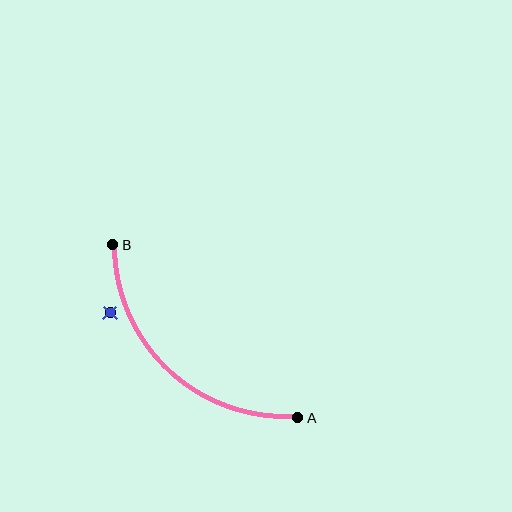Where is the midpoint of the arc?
The arc midpoint is the point on the curve farthest from the straight line joining A and B. It sits below and to the left of that line.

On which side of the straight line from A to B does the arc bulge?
The arc bulges below and to the left of the straight line connecting A and B.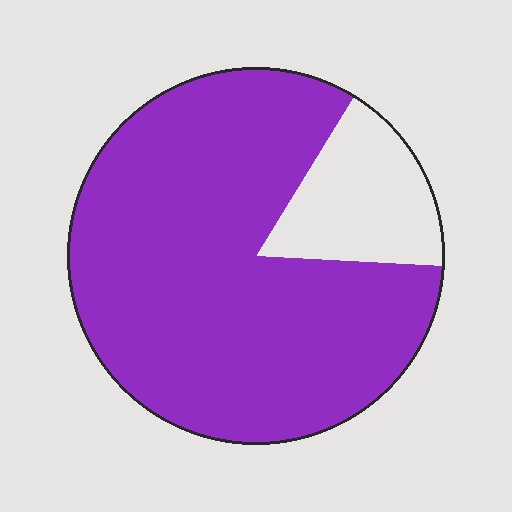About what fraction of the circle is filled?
About five sixths (5/6).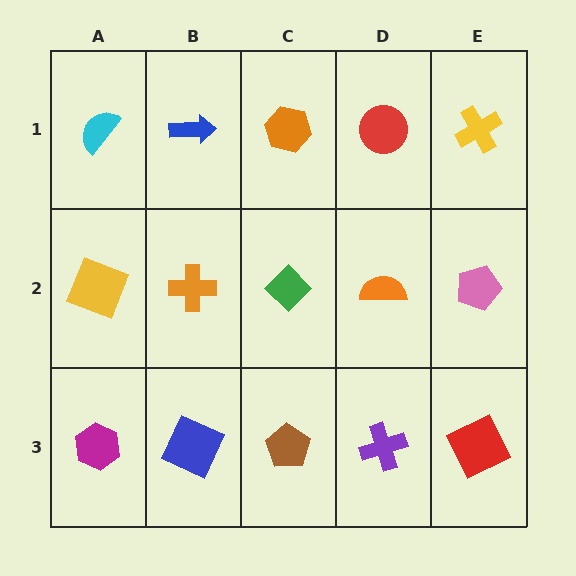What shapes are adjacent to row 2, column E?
A yellow cross (row 1, column E), a red square (row 3, column E), an orange semicircle (row 2, column D).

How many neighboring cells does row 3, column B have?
3.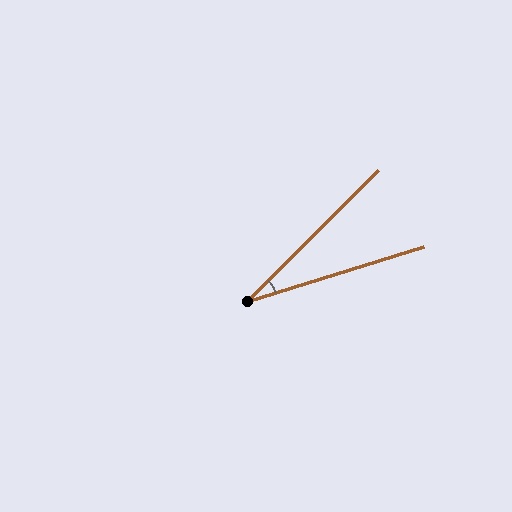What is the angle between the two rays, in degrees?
Approximately 28 degrees.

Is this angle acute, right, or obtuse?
It is acute.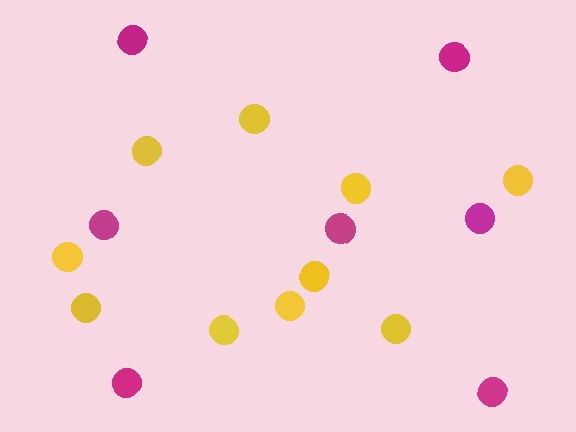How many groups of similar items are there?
There are 2 groups: one group of yellow circles (10) and one group of magenta circles (7).